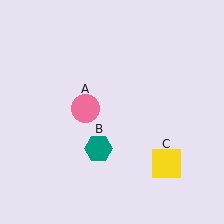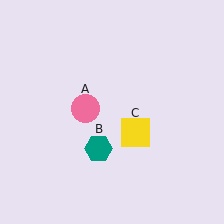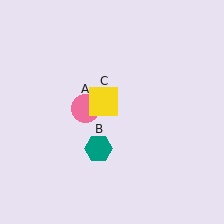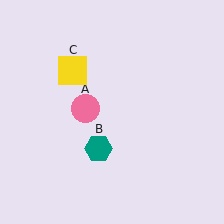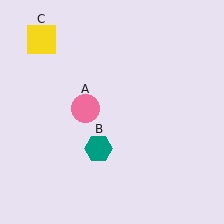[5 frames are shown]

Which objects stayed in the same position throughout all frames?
Pink circle (object A) and teal hexagon (object B) remained stationary.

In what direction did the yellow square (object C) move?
The yellow square (object C) moved up and to the left.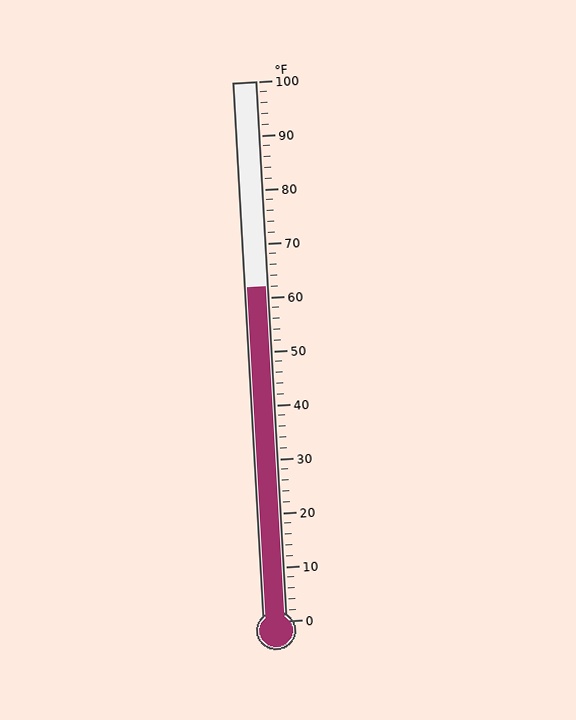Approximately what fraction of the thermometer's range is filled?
The thermometer is filled to approximately 60% of its range.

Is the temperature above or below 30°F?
The temperature is above 30°F.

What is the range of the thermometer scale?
The thermometer scale ranges from 0°F to 100°F.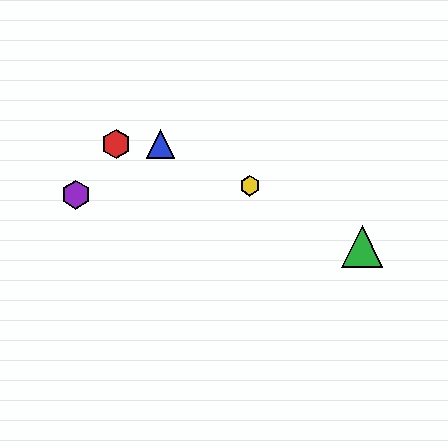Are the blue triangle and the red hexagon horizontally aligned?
Yes, both are at y≈144.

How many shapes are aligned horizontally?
2 shapes (the red hexagon, the blue triangle) are aligned horizontally.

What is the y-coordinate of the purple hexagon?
The purple hexagon is at y≈195.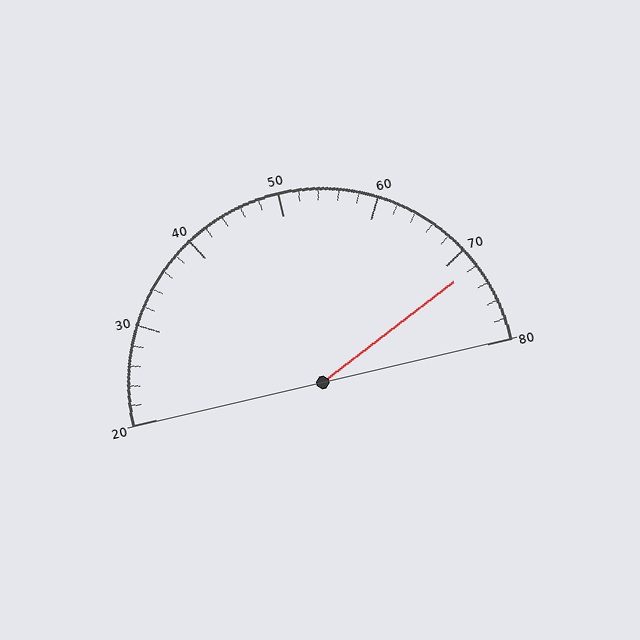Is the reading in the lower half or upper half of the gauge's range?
The reading is in the upper half of the range (20 to 80).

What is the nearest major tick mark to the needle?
The nearest major tick mark is 70.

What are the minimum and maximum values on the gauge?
The gauge ranges from 20 to 80.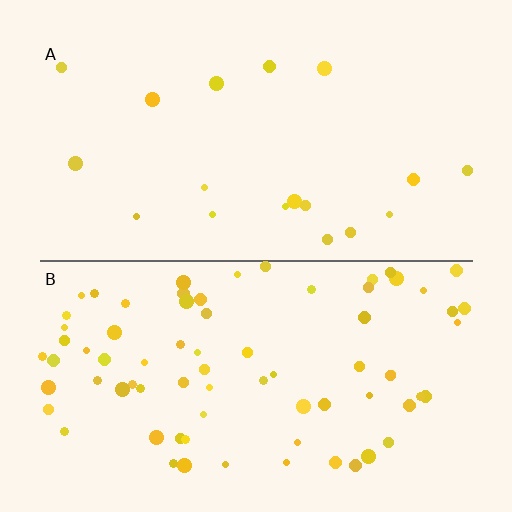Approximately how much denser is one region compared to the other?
Approximately 4.1× — region B over region A.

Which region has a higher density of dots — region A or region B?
B (the bottom).